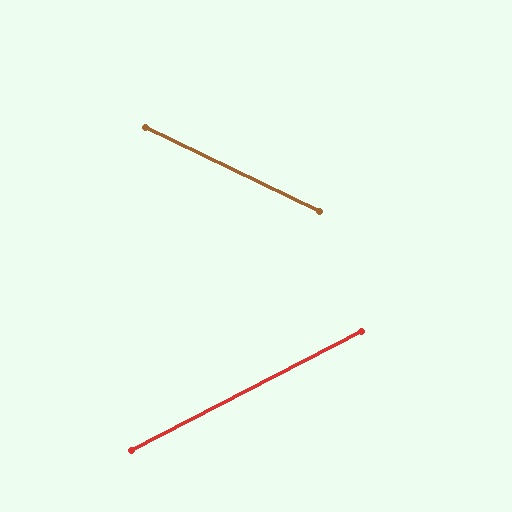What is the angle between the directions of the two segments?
Approximately 53 degrees.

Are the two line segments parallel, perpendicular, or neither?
Neither parallel nor perpendicular — they differ by about 53°.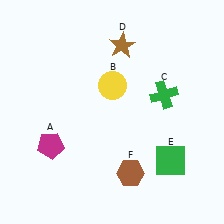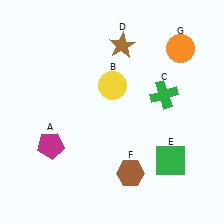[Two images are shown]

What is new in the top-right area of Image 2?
An orange circle (G) was added in the top-right area of Image 2.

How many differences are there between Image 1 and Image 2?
There is 1 difference between the two images.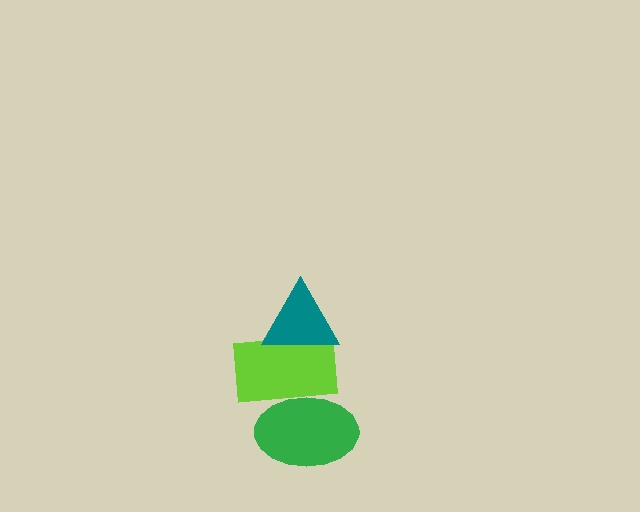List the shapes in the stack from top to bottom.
From top to bottom: the teal triangle, the lime rectangle, the green ellipse.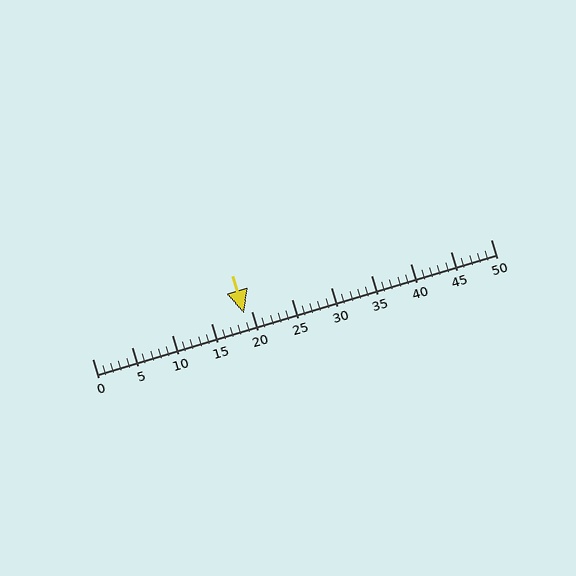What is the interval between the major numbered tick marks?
The major tick marks are spaced 5 units apart.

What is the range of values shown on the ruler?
The ruler shows values from 0 to 50.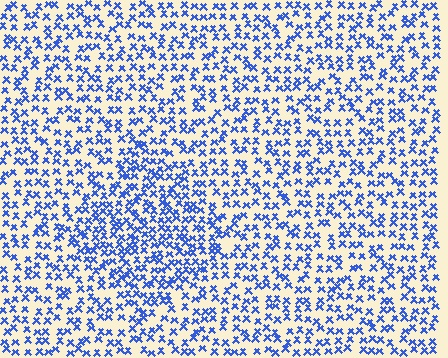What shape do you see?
I see a diamond.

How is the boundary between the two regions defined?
The boundary is defined by a change in element density (approximately 1.6x ratio). All elements are the same color, size, and shape.